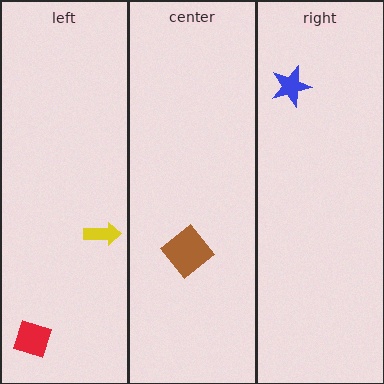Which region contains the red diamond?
The left region.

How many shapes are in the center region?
1.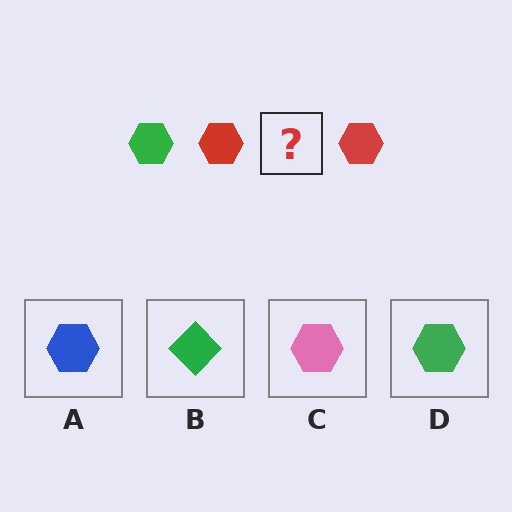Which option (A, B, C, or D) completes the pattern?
D.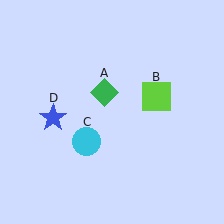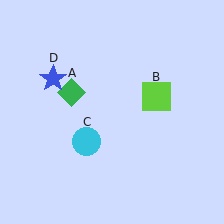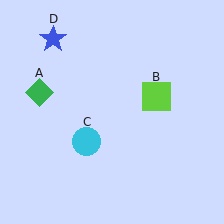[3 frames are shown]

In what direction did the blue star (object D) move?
The blue star (object D) moved up.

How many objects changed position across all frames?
2 objects changed position: green diamond (object A), blue star (object D).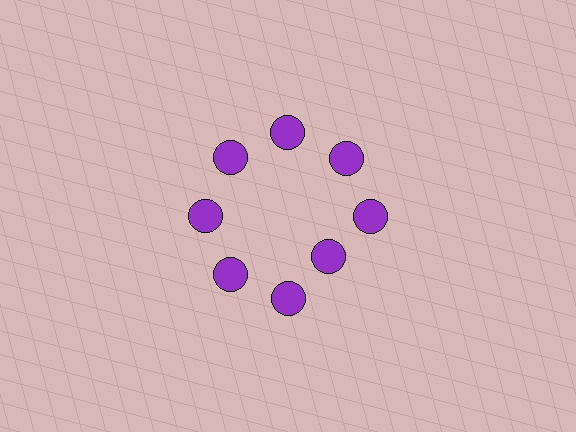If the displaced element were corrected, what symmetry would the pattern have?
It would have 8-fold rotational symmetry — the pattern would map onto itself every 45 degrees.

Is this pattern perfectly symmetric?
No. The 8 purple circles are arranged in a ring, but one element near the 4 o'clock position is pulled inward toward the center, breaking the 8-fold rotational symmetry.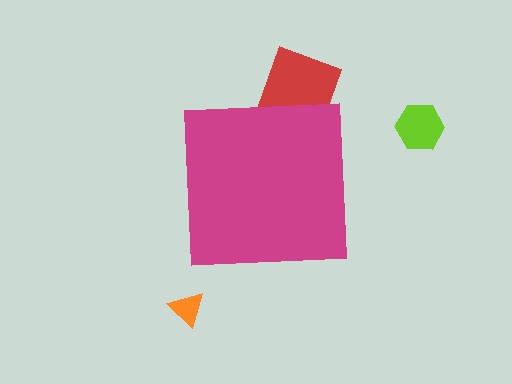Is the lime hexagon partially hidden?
No, the lime hexagon is fully visible.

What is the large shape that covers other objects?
A magenta square.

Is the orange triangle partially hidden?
No, the orange triangle is fully visible.